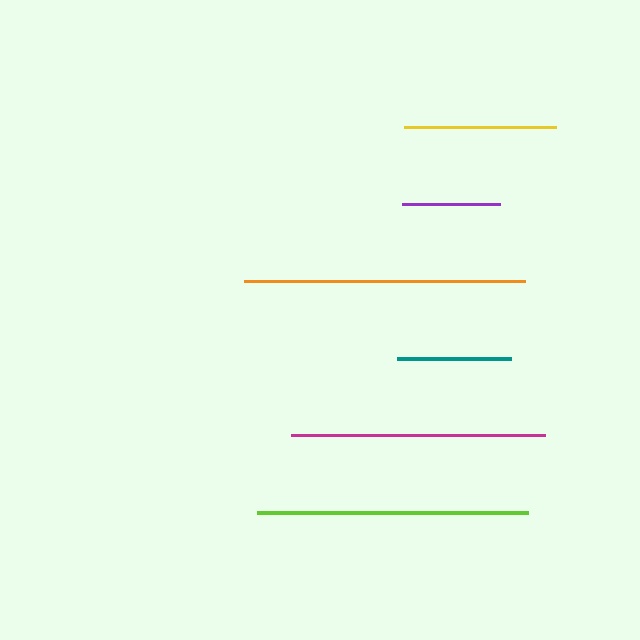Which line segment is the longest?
The orange line is the longest at approximately 281 pixels.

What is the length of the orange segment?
The orange segment is approximately 281 pixels long.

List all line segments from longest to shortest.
From longest to shortest: orange, lime, magenta, yellow, teal, purple.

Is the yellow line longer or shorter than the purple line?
The yellow line is longer than the purple line.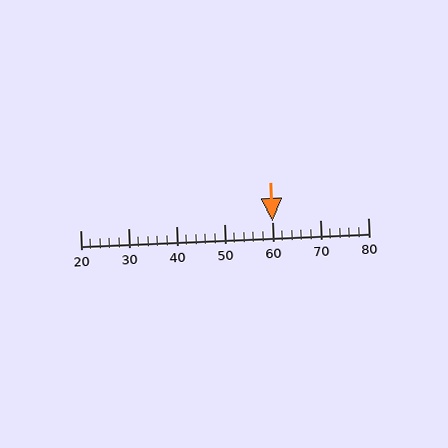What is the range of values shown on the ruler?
The ruler shows values from 20 to 80.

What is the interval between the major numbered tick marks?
The major tick marks are spaced 10 units apart.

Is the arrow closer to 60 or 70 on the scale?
The arrow is closer to 60.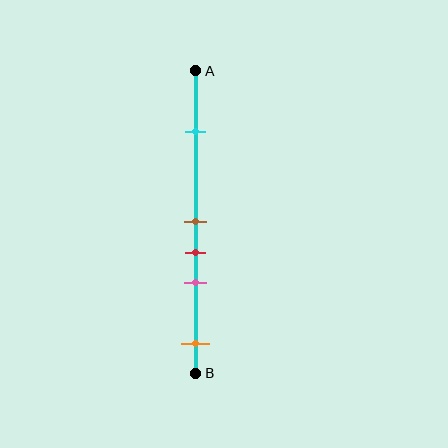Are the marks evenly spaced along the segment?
No, the marks are not evenly spaced.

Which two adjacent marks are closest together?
The brown and red marks are the closest adjacent pair.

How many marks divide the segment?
There are 5 marks dividing the segment.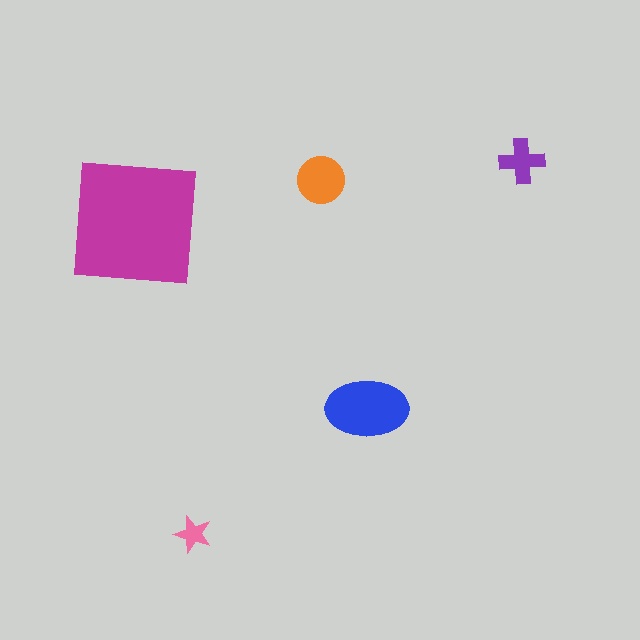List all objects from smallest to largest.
The pink star, the purple cross, the orange circle, the blue ellipse, the magenta square.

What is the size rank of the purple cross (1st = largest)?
4th.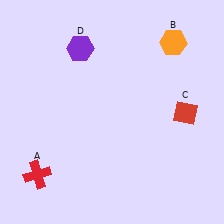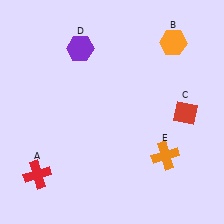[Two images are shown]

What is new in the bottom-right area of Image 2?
An orange cross (E) was added in the bottom-right area of Image 2.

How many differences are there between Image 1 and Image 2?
There is 1 difference between the two images.